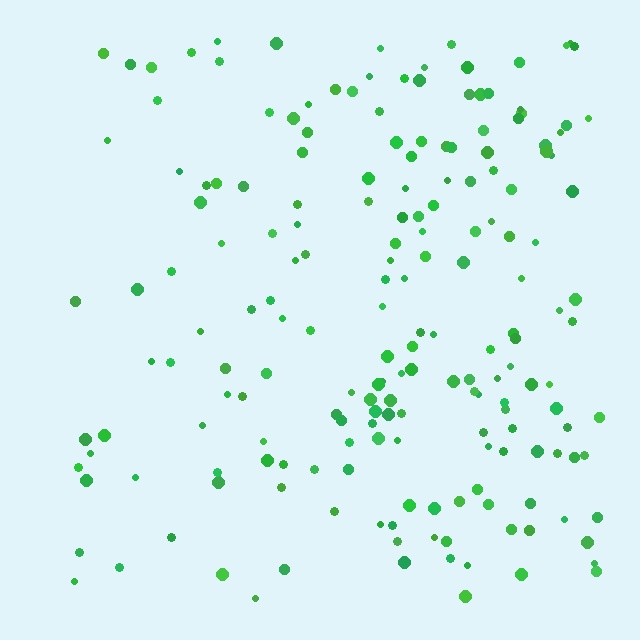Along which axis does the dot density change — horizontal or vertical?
Horizontal.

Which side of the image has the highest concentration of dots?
The right.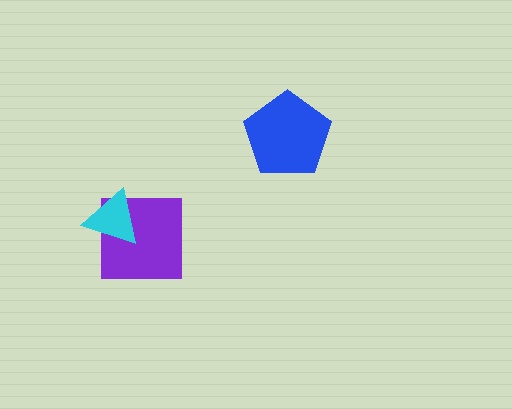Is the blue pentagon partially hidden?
No, no other shape covers it.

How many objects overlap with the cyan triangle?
1 object overlaps with the cyan triangle.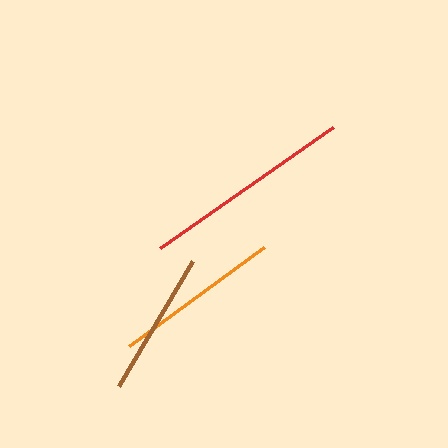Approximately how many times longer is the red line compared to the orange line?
The red line is approximately 1.3 times the length of the orange line.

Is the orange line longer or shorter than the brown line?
The orange line is longer than the brown line.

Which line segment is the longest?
The red line is the longest at approximately 211 pixels.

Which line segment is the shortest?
The brown line is the shortest at approximately 145 pixels.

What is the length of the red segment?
The red segment is approximately 211 pixels long.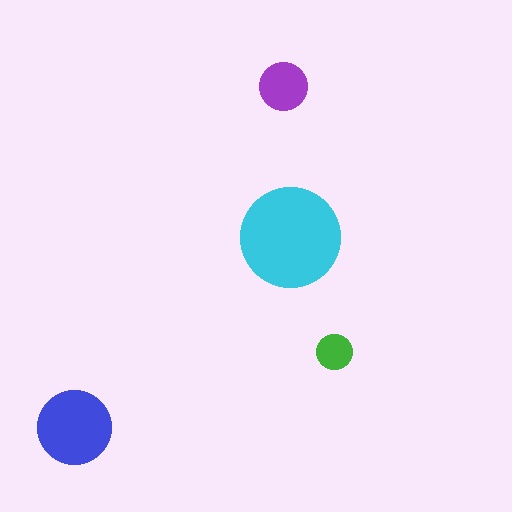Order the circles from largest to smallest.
the cyan one, the blue one, the purple one, the green one.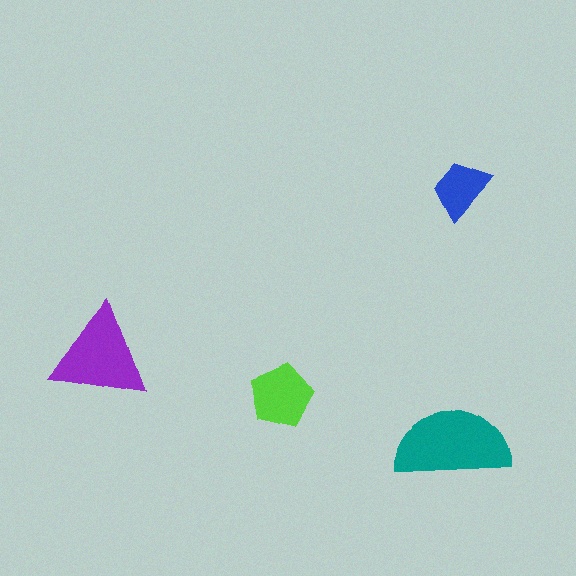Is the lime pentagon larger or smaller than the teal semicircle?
Smaller.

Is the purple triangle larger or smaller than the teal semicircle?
Smaller.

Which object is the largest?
The teal semicircle.